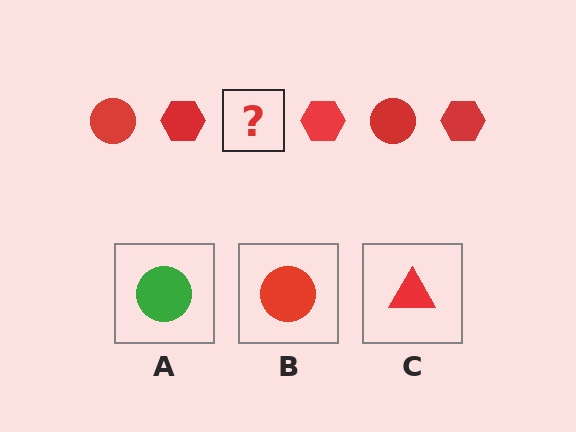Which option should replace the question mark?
Option B.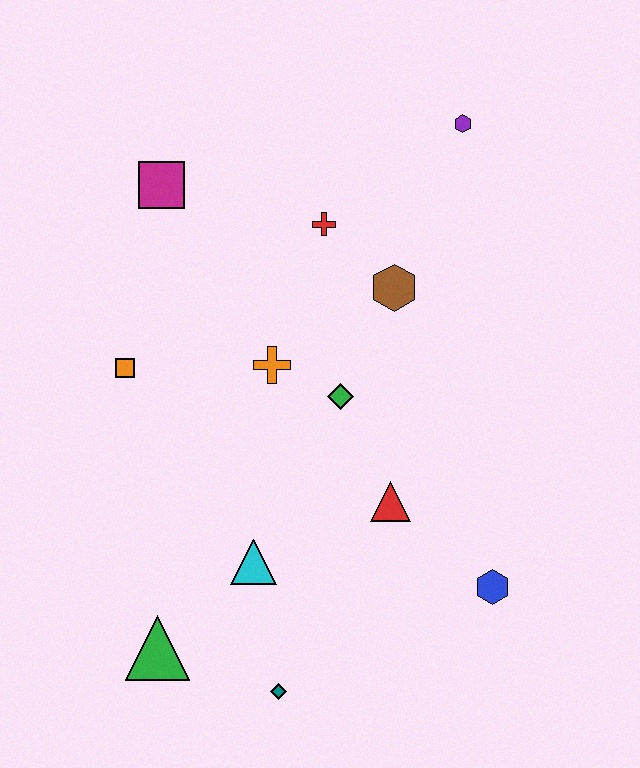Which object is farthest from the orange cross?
The teal diamond is farthest from the orange cross.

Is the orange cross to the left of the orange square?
No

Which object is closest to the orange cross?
The green diamond is closest to the orange cross.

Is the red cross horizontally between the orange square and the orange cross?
No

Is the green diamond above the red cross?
No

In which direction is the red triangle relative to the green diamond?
The red triangle is below the green diamond.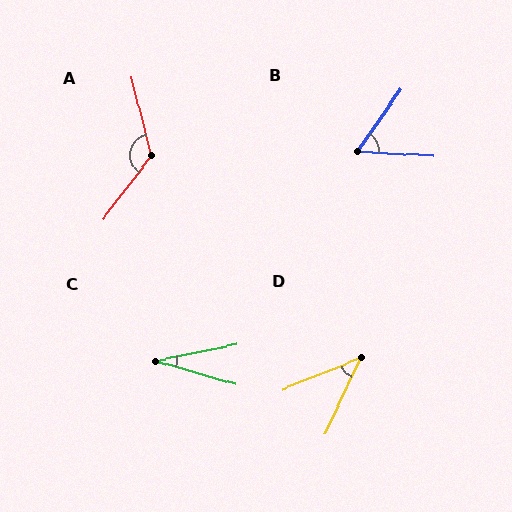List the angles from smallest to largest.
C (28°), D (42°), B (59°), A (129°).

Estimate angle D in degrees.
Approximately 42 degrees.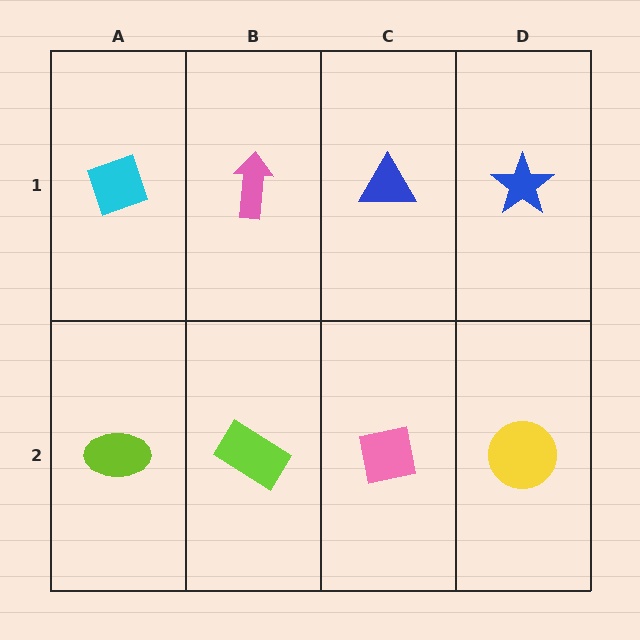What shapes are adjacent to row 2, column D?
A blue star (row 1, column D), a pink square (row 2, column C).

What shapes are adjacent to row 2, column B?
A pink arrow (row 1, column B), a lime ellipse (row 2, column A), a pink square (row 2, column C).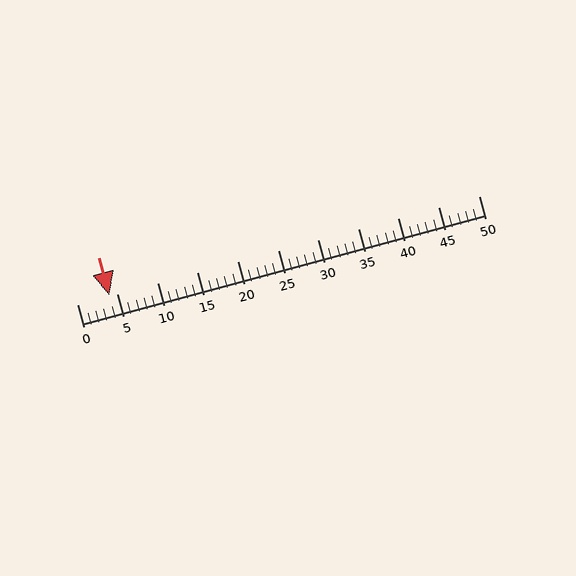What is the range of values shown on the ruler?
The ruler shows values from 0 to 50.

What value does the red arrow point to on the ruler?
The red arrow points to approximately 4.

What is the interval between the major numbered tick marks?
The major tick marks are spaced 5 units apart.